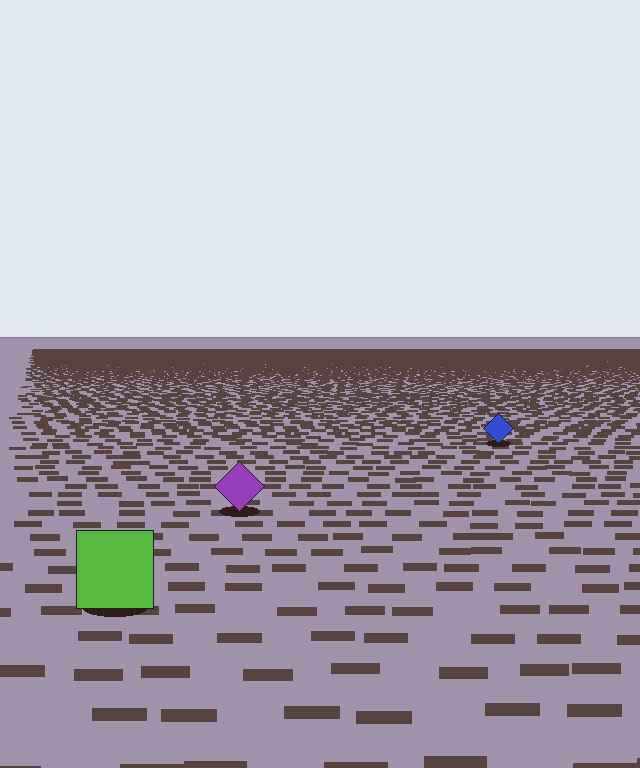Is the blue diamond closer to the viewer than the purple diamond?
No. The purple diamond is closer — you can tell from the texture gradient: the ground texture is coarser near it.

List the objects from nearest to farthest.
From nearest to farthest: the lime square, the purple diamond, the blue diamond.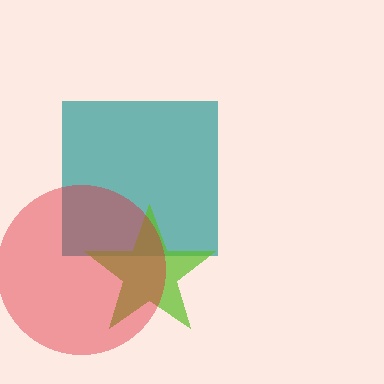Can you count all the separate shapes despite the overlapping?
Yes, there are 3 separate shapes.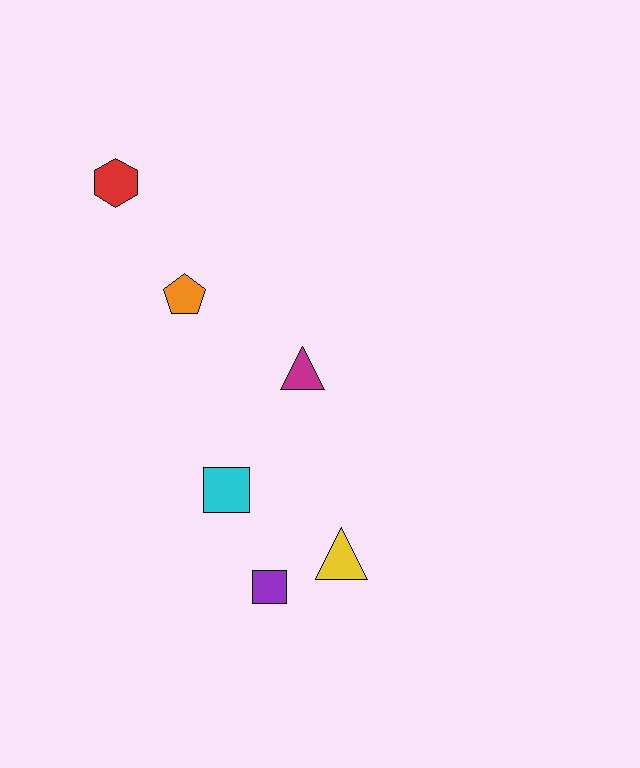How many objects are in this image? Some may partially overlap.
There are 6 objects.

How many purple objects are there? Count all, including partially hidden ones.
There is 1 purple object.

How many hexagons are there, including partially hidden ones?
There is 1 hexagon.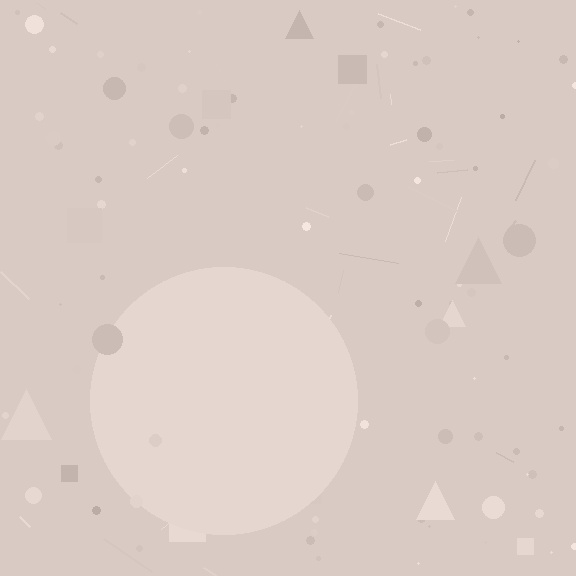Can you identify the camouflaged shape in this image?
The camouflaged shape is a circle.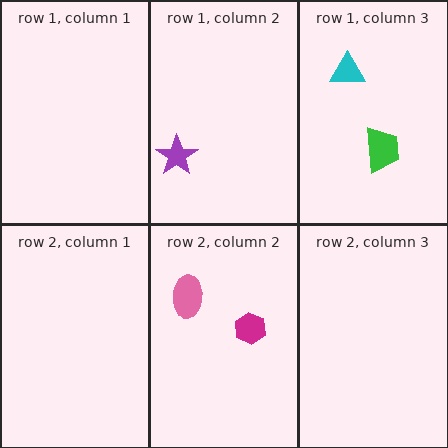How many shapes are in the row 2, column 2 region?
2.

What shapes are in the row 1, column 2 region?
The purple star.